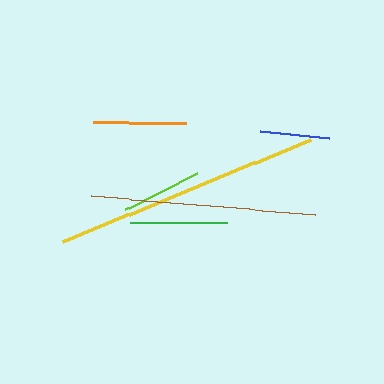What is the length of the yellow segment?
The yellow segment is approximately 269 pixels long.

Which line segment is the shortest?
The blue line is the shortest at approximately 69 pixels.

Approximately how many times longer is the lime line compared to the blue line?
The lime line is approximately 1.2 times the length of the blue line.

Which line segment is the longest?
The yellow line is the longest at approximately 269 pixels.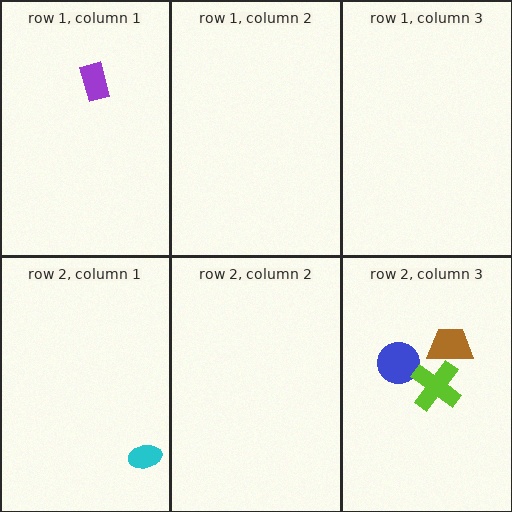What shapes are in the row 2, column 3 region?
The brown trapezoid, the blue circle, the lime cross.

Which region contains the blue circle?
The row 2, column 3 region.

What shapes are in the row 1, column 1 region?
The purple rectangle.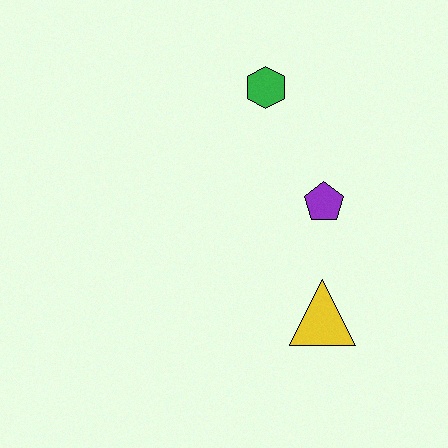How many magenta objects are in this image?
There are no magenta objects.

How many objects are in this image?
There are 3 objects.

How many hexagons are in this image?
There is 1 hexagon.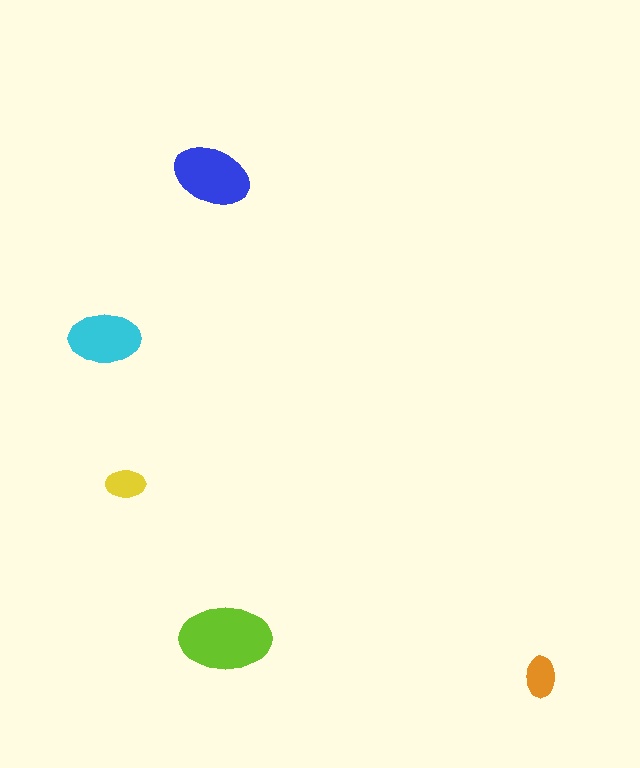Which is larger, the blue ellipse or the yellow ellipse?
The blue one.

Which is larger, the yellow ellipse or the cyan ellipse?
The cyan one.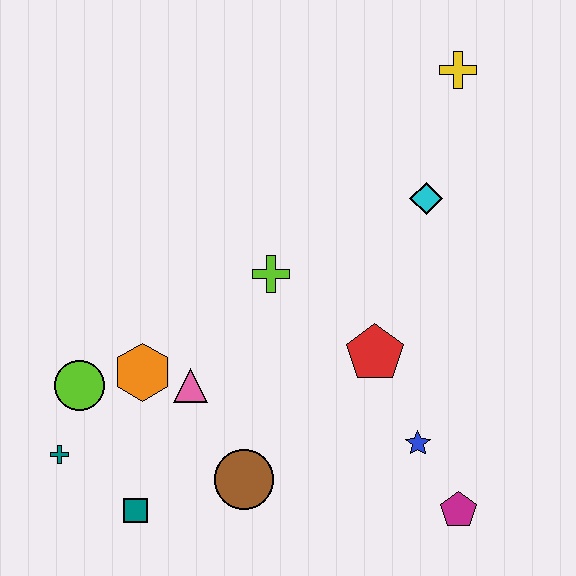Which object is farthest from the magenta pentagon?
The yellow cross is farthest from the magenta pentagon.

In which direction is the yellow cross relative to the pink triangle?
The yellow cross is above the pink triangle.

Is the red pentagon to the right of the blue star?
No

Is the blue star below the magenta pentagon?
No